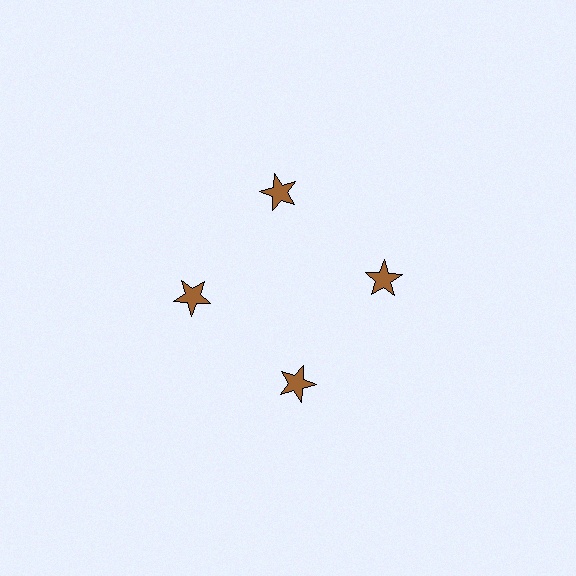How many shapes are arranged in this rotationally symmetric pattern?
There are 4 shapes, arranged in 4 groups of 1.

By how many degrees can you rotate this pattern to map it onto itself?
The pattern maps onto itself every 90 degrees of rotation.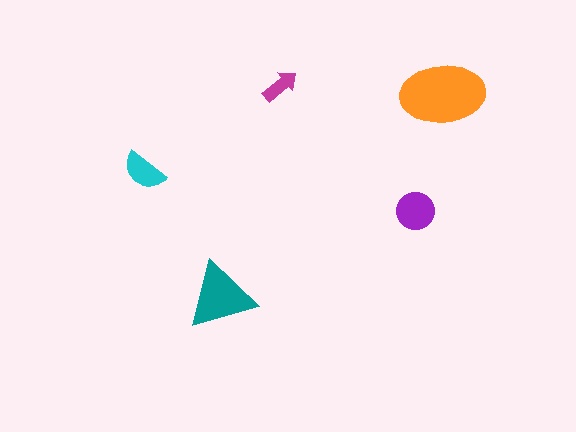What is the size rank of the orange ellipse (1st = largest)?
1st.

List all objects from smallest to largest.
The magenta arrow, the cyan semicircle, the purple circle, the teal triangle, the orange ellipse.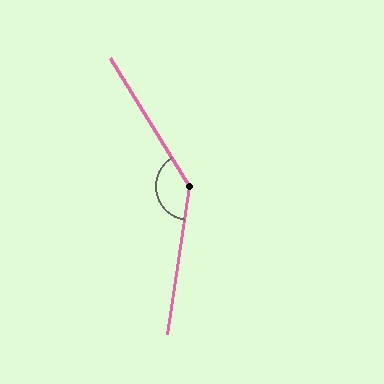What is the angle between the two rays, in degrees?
Approximately 140 degrees.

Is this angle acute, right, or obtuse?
It is obtuse.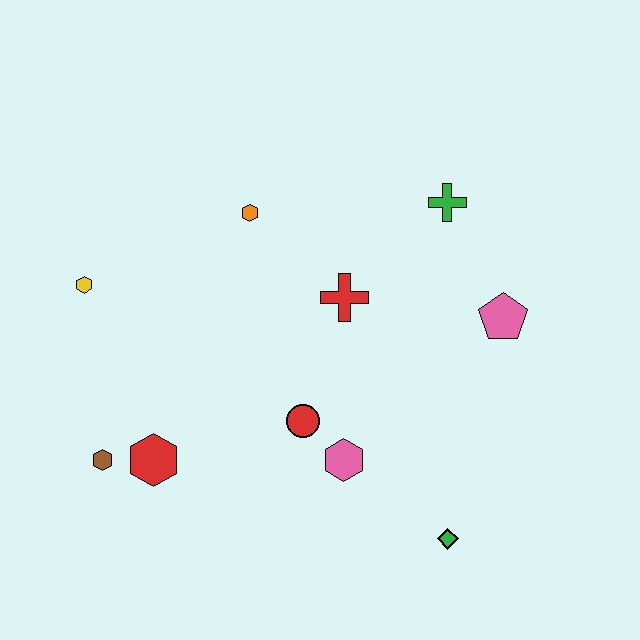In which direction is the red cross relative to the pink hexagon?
The red cross is above the pink hexagon.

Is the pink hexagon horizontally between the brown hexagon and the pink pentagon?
Yes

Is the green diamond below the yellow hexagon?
Yes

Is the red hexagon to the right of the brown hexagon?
Yes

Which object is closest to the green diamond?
The pink hexagon is closest to the green diamond.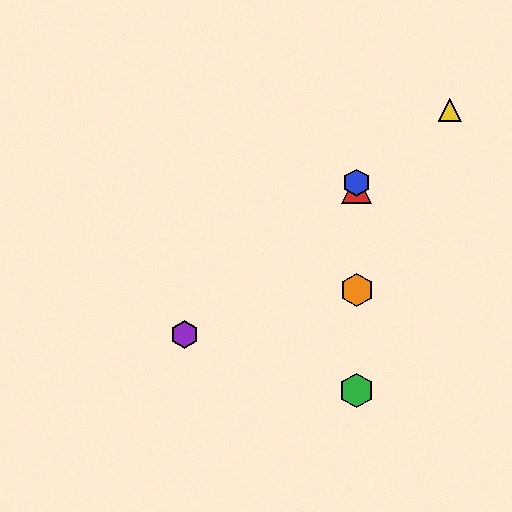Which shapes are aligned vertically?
The red triangle, the blue hexagon, the green hexagon, the orange hexagon are aligned vertically.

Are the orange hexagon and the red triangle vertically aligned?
Yes, both are at x≈357.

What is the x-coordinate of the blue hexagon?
The blue hexagon is at x≈357.